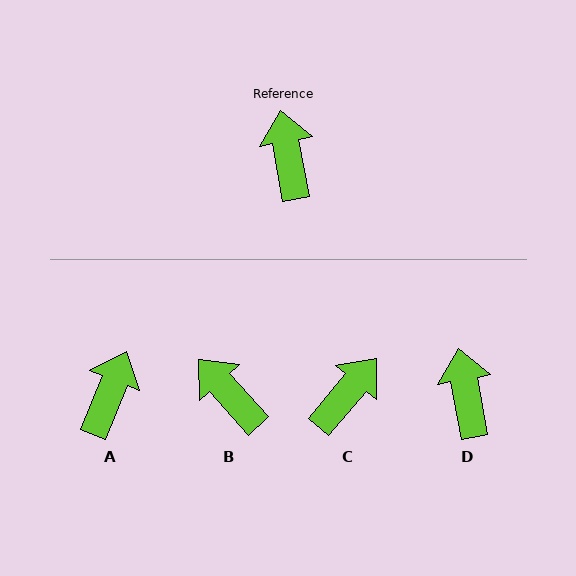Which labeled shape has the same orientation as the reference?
D.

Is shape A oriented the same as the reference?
No, it is off by about 32 degrees.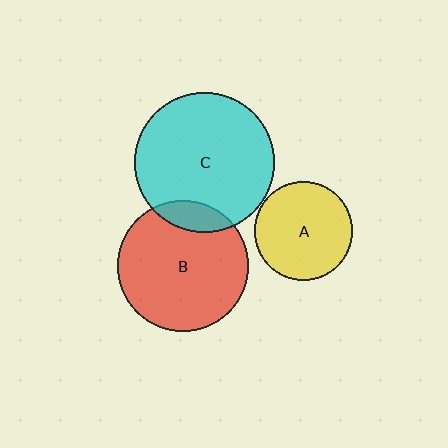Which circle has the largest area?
Circle C (cyan).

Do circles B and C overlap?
Yes.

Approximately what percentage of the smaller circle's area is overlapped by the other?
Approximately 15%.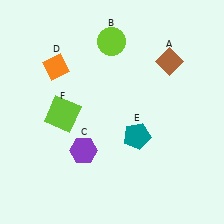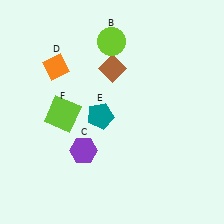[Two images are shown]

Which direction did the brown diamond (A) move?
The brown diamond (A) moved left.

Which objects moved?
The objects that moved are: the brown diamond (A), the teal pentagon (E).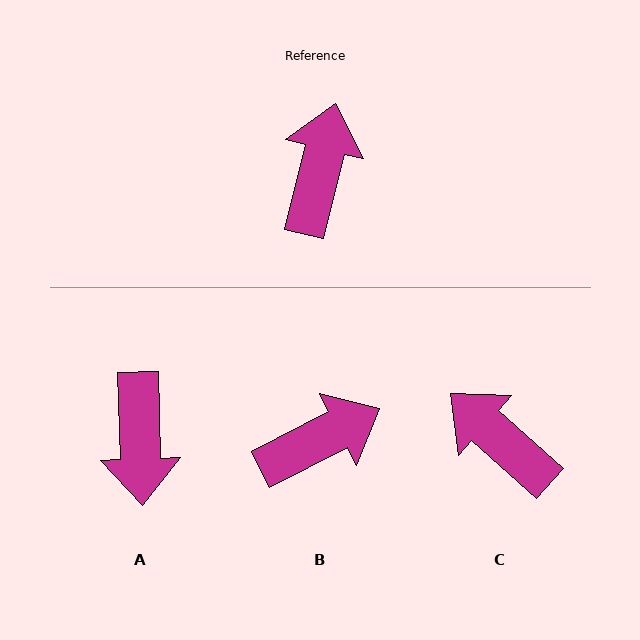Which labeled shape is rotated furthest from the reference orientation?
A, about 165 degrees away.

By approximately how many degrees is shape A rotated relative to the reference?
Approximately 165 degrees clockwise.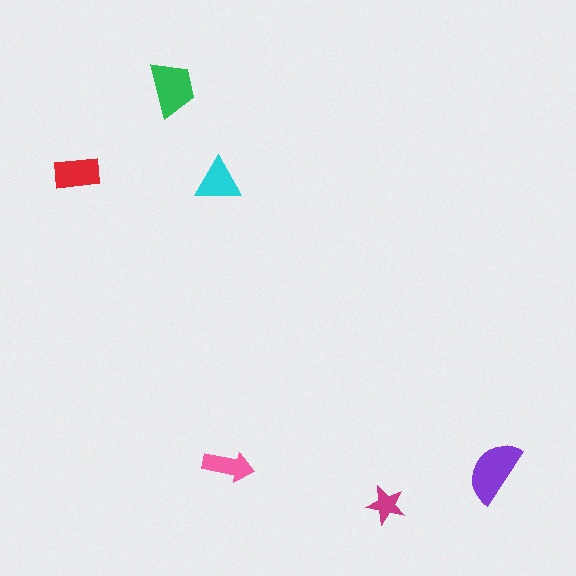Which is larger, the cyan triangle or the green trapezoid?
The green trapezoid.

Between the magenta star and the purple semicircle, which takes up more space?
The purple semicircle.